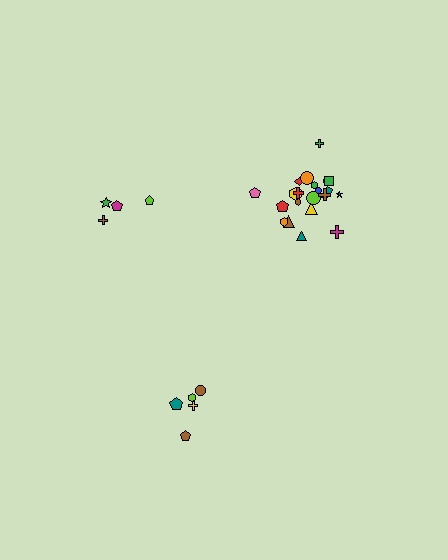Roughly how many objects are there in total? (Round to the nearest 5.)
Roughly 30 objects in total.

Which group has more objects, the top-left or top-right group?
The top-right group.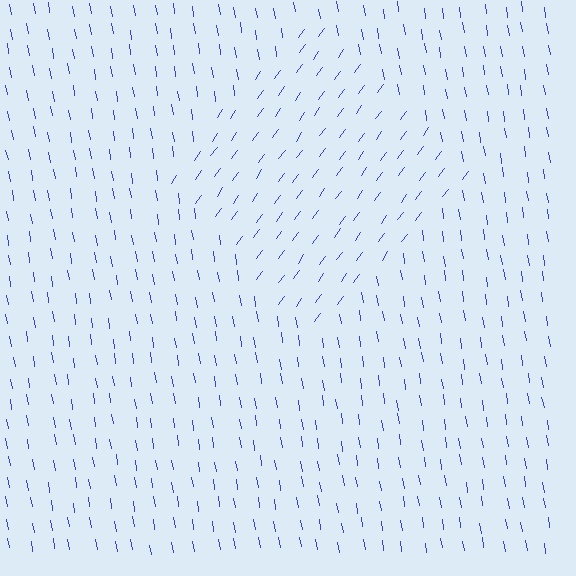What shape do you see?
I see a diamond.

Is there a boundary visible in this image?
Yes, there is a texture boundary formed by a change in line orientation.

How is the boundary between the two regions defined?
The boundary is defined purely by a change in line orientation (approximately 45 degrees difference). All lines are the same color and thickness.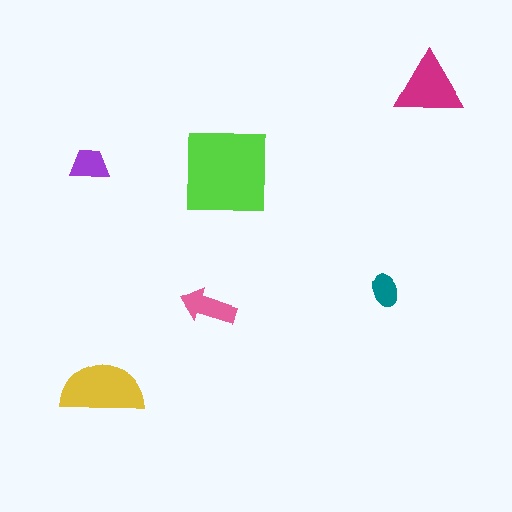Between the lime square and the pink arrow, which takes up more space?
The lime square.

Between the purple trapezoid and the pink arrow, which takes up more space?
The pink arrow.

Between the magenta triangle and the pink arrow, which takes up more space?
The magenta triangle.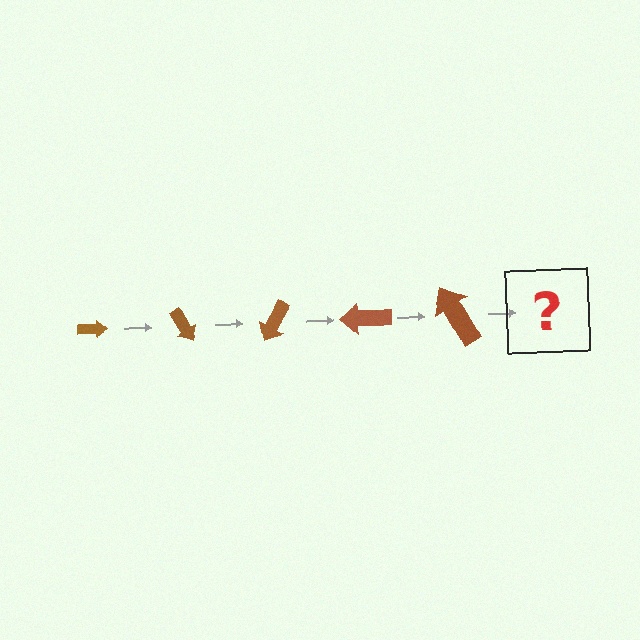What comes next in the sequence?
The next element should be an arrow, larger than the previous one and rotated 300 degrees from the start.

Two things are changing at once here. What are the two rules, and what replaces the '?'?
The two rules are that the arrow grows larger each step and it rotates 60 degrees each step. The '?' should be an arrow, larger than the previous one and rotated 300 degrees from the start.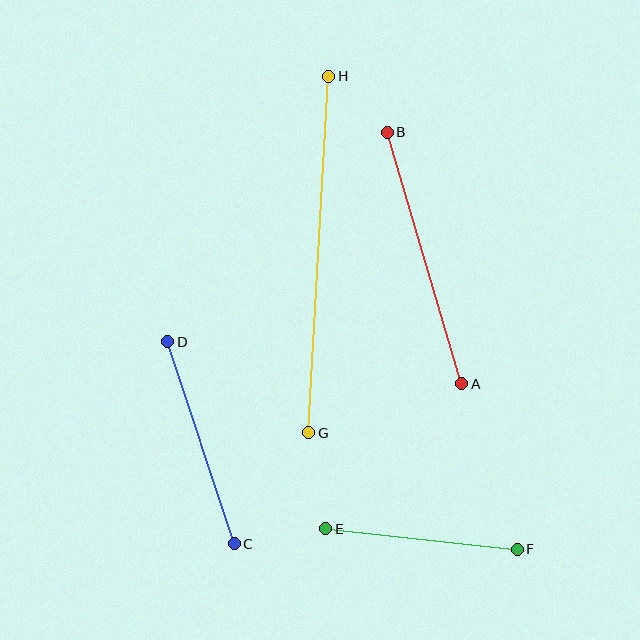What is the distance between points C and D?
The distance is approximately 212 pixels.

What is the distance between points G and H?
The distance is approximately 357 pixels.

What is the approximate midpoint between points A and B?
The midpoint is at approximately (424, 258) pixels.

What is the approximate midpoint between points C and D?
The midpoint is at approximately (201, 443) pixels.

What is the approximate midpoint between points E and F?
The midpoint is at approximately (422, 539) pixels.